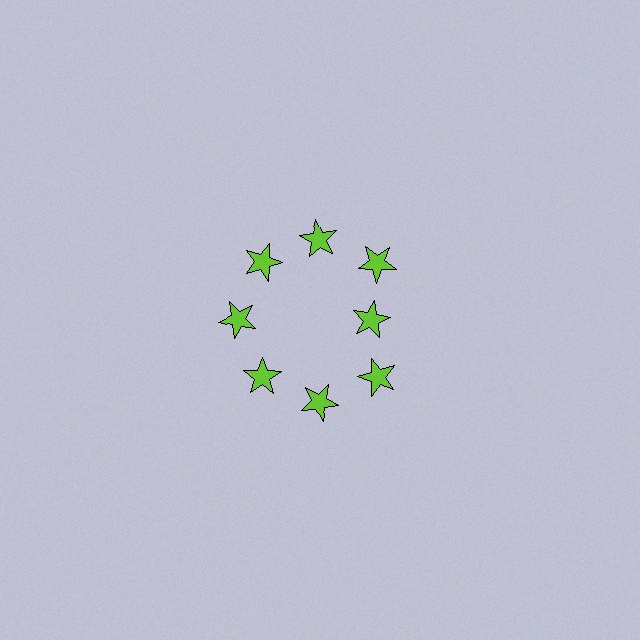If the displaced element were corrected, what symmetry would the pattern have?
It would have 8-fold rotational symmetry — the pattern would map onto itself every 45 degrees.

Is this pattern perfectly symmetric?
No. The 8 lime stars are arranged in a ring, but one element near the 3 o'clock position is pulled inward toward the center, breaking the 8-fold rotational symmetry.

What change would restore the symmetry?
The symmetry would be restored by moving it outward, back onto the ring so that all 8 stars sit at equal angles and equal distance from the center.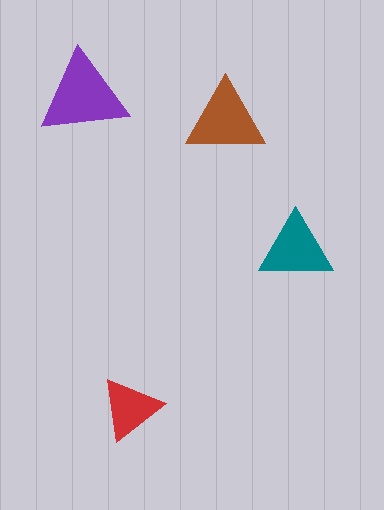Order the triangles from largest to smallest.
the purple one, the brown one, the teal one, the red one.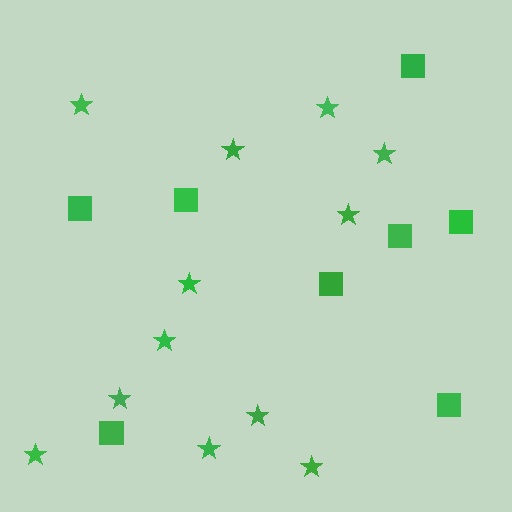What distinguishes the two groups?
There are 2 groups: one group of stars (12) and one group of squares (8).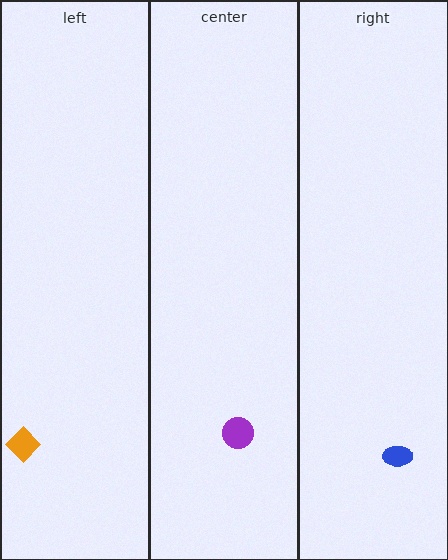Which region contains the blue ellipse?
The right region.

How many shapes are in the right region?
1.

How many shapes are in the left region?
1.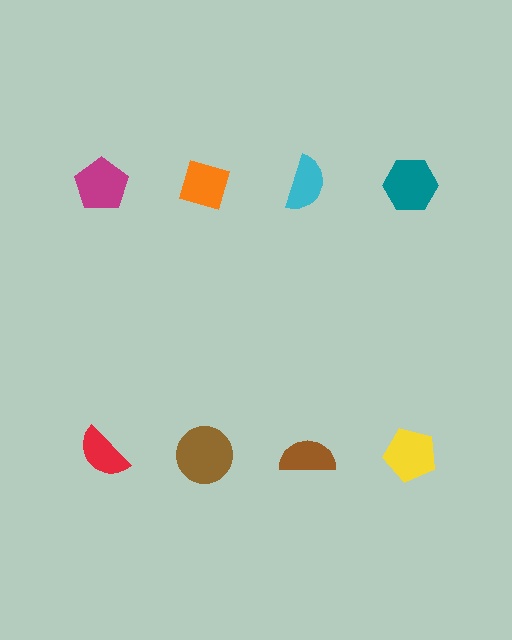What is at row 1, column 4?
A teal hexagon.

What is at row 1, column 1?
A magenta pentagon.